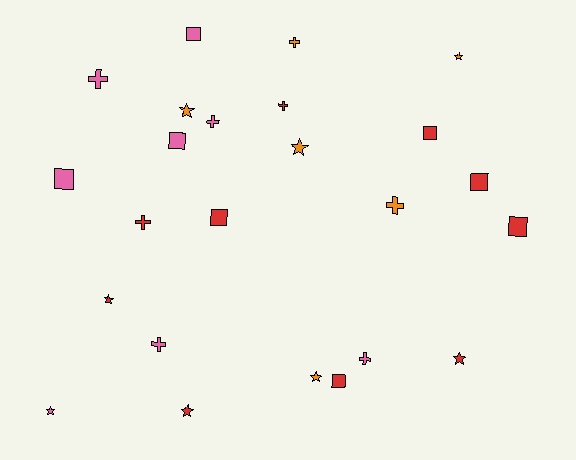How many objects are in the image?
There are 24 objects.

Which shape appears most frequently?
Square, with 8 objects.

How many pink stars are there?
There is 1 pink star.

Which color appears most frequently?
Red, with 10 objects.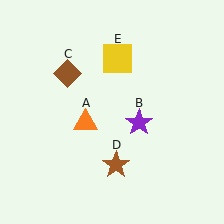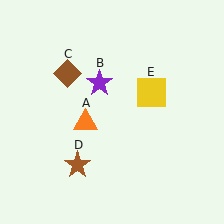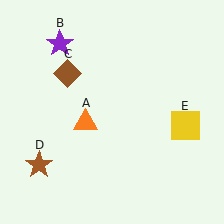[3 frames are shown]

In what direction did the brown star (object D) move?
The brown star (object D) moved left.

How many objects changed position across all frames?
3 objects changed position: purple star (object B), brown star (object D), yellow square (object E).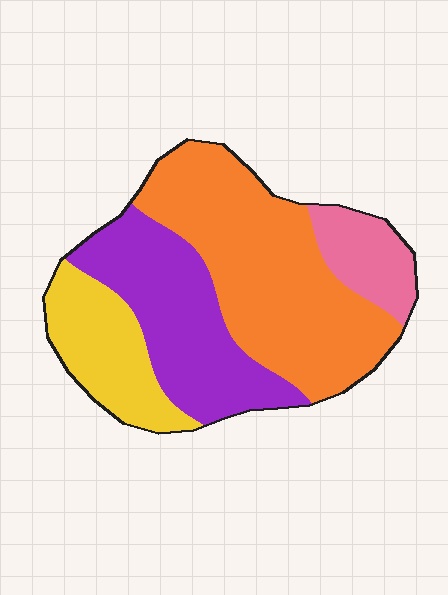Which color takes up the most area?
Orange, at roughly 45%.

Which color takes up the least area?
Pink, at roughly 10%.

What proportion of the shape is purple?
Purple covers roughly 30% of the shape.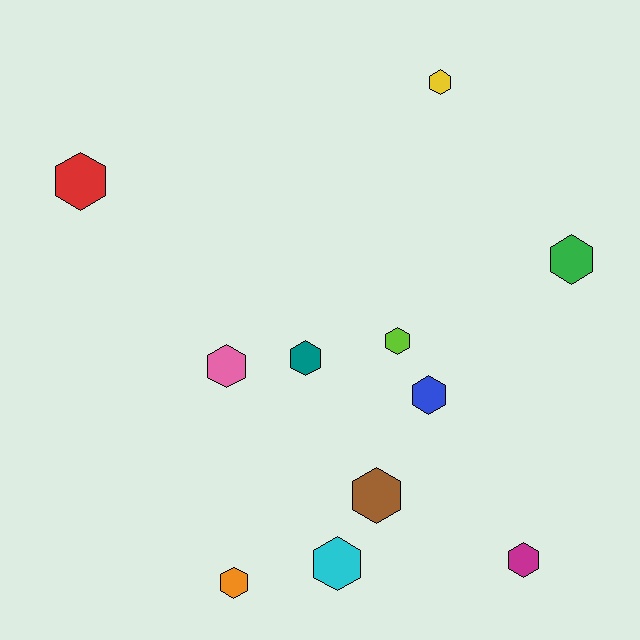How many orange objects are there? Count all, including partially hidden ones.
There is 1 orange object.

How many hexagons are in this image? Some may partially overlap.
There are 11 hexagons.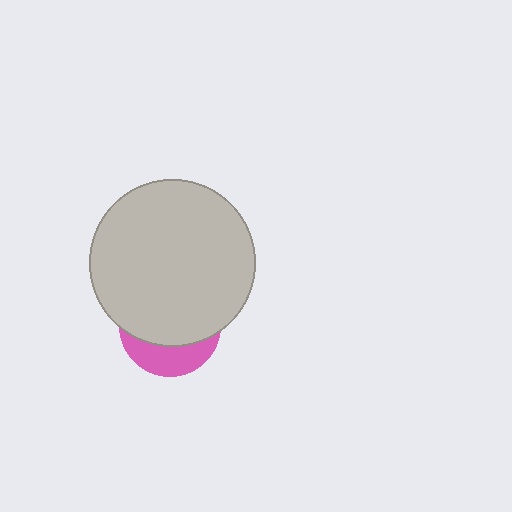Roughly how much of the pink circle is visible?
A small part of it is visible (roughly 30%).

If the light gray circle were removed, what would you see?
You would see the complete pink circle.